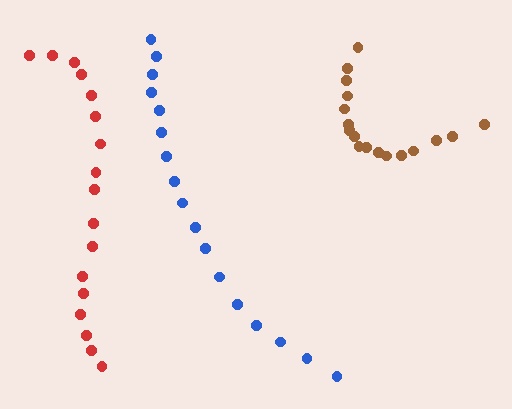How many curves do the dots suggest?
There are 3 distinct paths.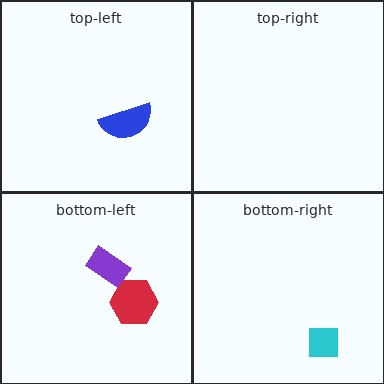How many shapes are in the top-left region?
1.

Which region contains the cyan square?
The bottom-right region.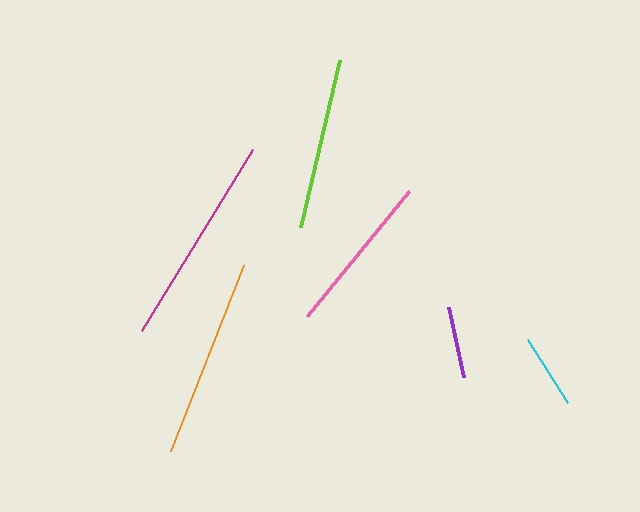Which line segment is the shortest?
The purple line is the shortest at approximately 71 pixels.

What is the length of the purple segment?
The purple segment is approximately 71 pixels long.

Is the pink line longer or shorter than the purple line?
The pink line is longer than the purple line.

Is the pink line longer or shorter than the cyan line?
The pink line is longer than the cyan line.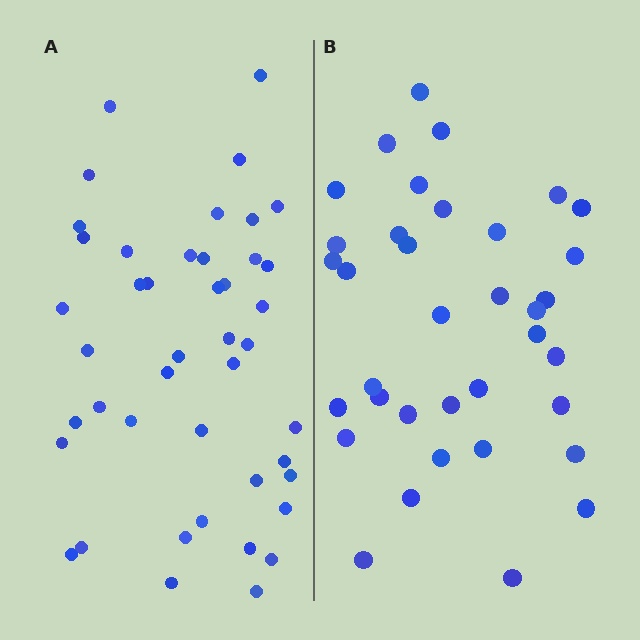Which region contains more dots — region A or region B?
Region A (the left region) has more dots.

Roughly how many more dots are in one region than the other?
Region A has roughly 8 or so more dots than region B.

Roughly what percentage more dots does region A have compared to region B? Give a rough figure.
About 20% more.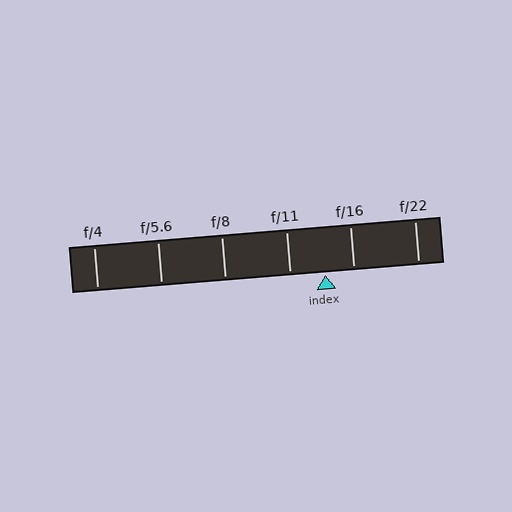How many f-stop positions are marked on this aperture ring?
There are 6 f-stop positions marked.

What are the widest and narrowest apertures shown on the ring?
The widest aperture shown is f/4 and the narrowest is f/22.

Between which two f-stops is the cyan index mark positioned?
The index mark is between f/11 and f/16.